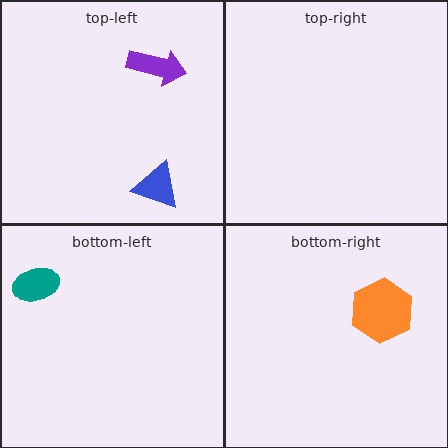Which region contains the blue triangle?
The top-left region.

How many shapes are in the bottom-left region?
1.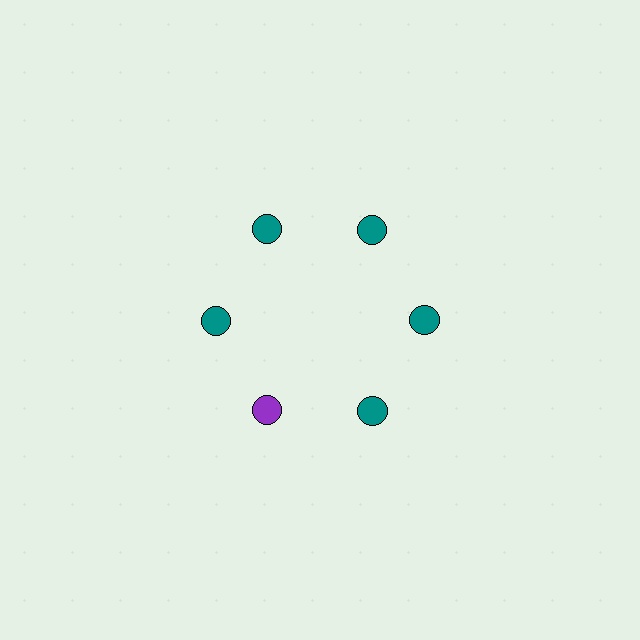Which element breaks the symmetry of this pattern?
The purple circle at roughly the 7 o'clock position breaks the symmetry. All other shapes are teal circles.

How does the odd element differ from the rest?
It has a different color: purple instead of teal.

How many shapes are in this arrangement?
There are 6 shapes arranged in a ring pattern.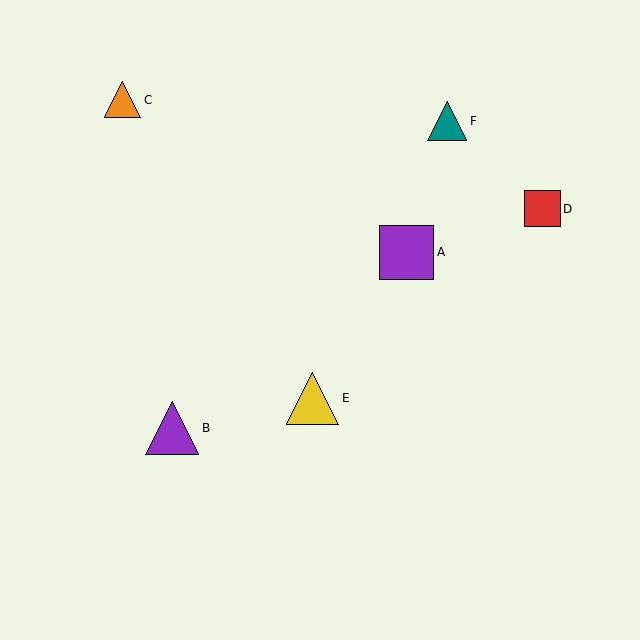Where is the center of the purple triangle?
The center of the purple triangle is at (172, 428).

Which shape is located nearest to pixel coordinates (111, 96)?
The orange triangle (labeled C) at (123, 100) is nearest to that location.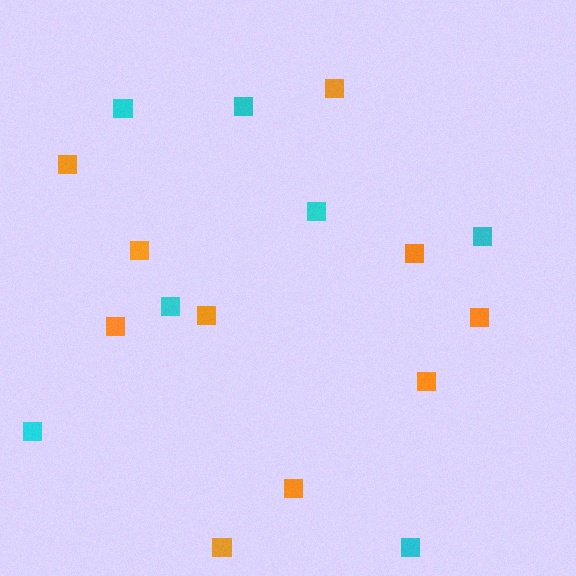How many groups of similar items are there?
There are 2 groups: one group of orange squares (10) and one group of cyan squares (7).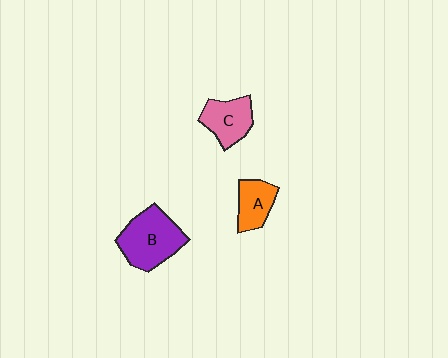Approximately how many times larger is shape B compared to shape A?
Approximately 1.8 times.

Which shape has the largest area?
Shape B (purple).